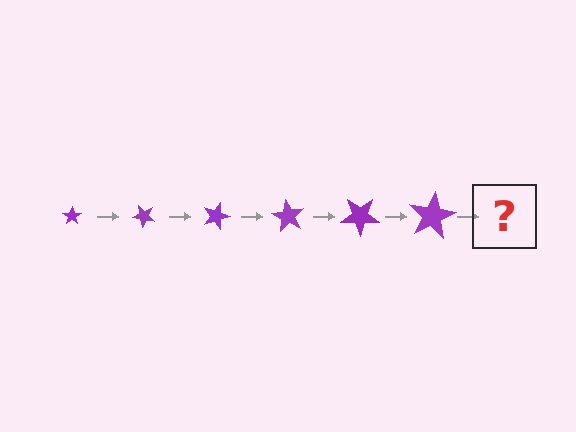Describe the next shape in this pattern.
It should be a star, larger than the previous one and rotated 270 degrees from the start.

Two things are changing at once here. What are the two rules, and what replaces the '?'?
The two rules are that the star grows larger each step and it rotates 45 degrees each step. The '?' should be a star, larger than the previous one and rotated 270 degrees from the start.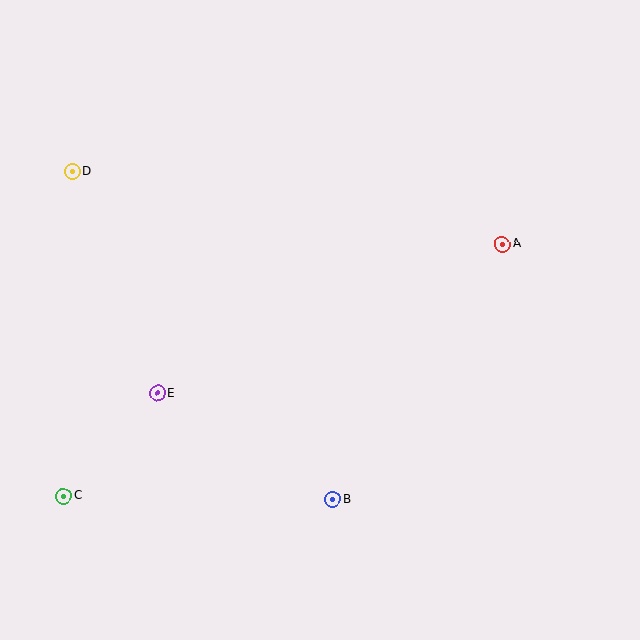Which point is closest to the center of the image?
Point E at (158, 393) is closest to the center.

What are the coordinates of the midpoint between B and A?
The midpoint between B and A is at (417, 372).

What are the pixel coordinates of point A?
Point A is at (502, 244).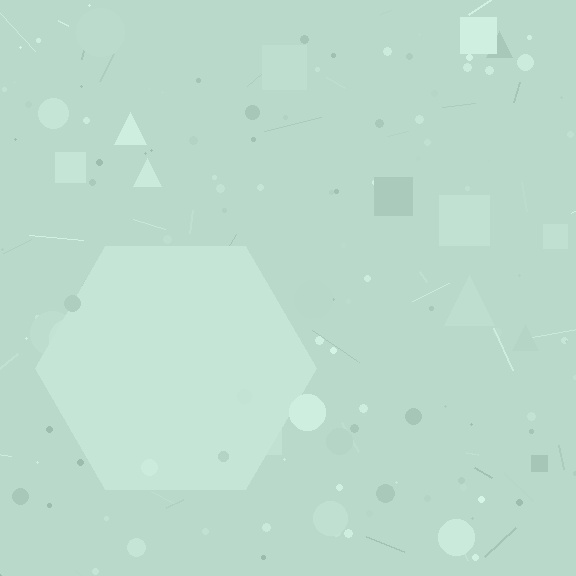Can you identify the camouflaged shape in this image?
The camouflaged shape is a hexagon.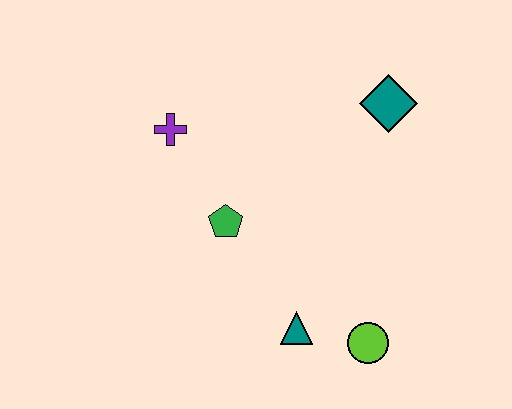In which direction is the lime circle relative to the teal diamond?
The lime circle is below the teal diamond.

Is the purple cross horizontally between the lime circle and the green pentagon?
No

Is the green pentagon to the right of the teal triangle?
No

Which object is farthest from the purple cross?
The lime circle is farthest from the purple cross.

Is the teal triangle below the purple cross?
Yes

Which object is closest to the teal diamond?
The green pentagon is closest to the teal diamond.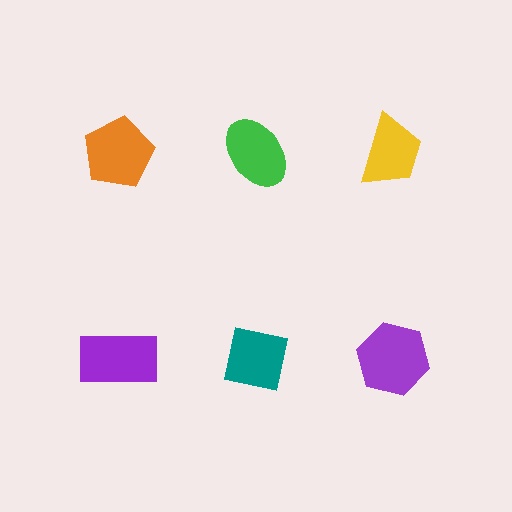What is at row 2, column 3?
A purple hexagon.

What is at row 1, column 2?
A green ellipse.